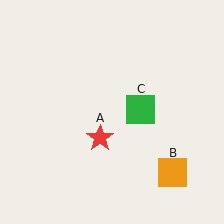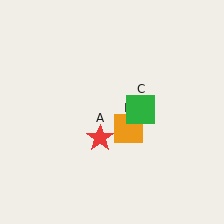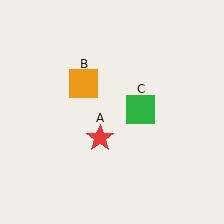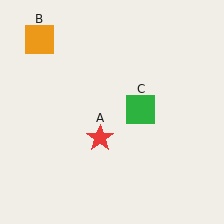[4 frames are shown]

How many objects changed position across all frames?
1 object changed position: orange square (object B).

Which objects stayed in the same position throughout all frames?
Red star (object A) and green square (object C) remained stationary.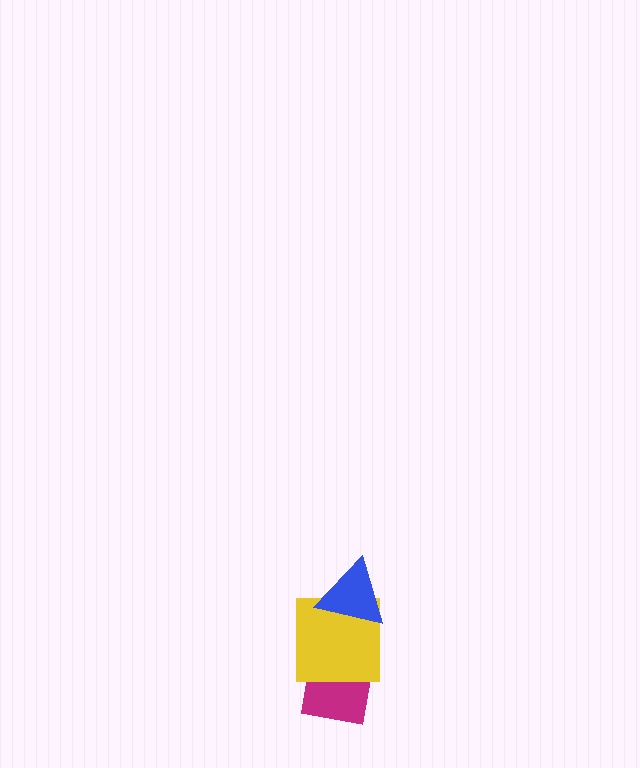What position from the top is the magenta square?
The magenta square is 3rd from the top.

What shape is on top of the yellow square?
The blue triangle is on top of the yellow square.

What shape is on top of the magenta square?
The yellow square is on top of the magenta square.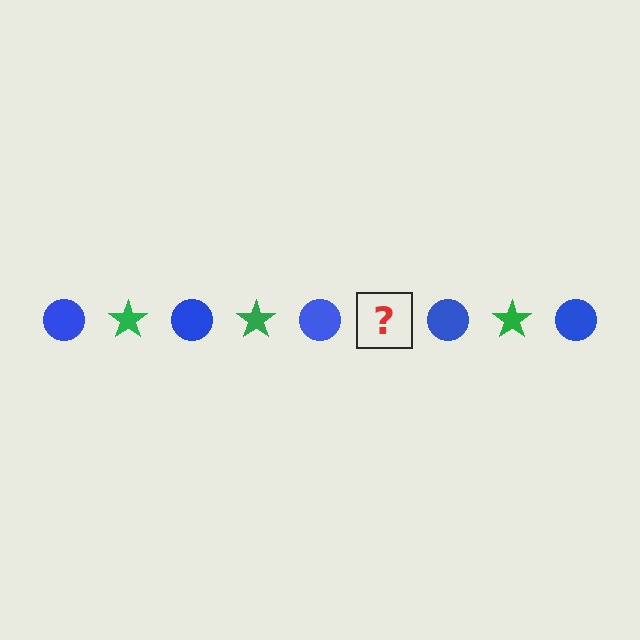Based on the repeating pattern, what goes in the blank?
The blank should be a green star.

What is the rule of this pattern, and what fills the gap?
The rule is that the pattern alternates between blue circle and green star. The gap should be filled with a green star.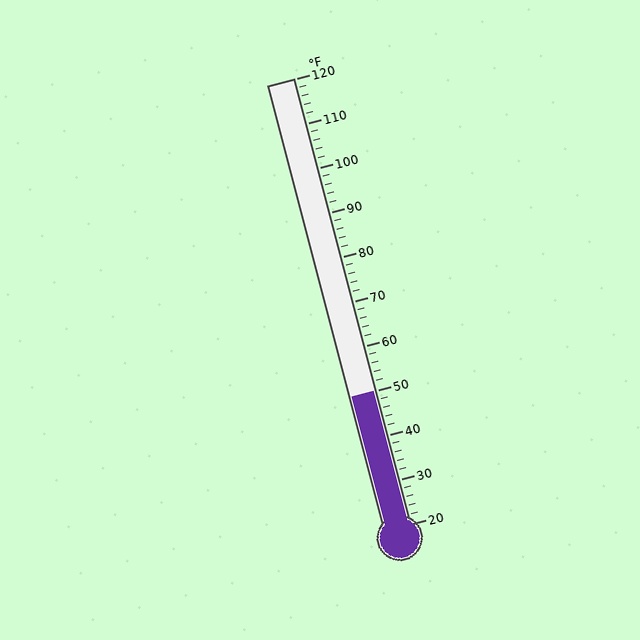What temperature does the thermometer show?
The thermometer shows approximately 50°F.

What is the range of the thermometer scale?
The thermometer scale ranges from 20°F to 120°F.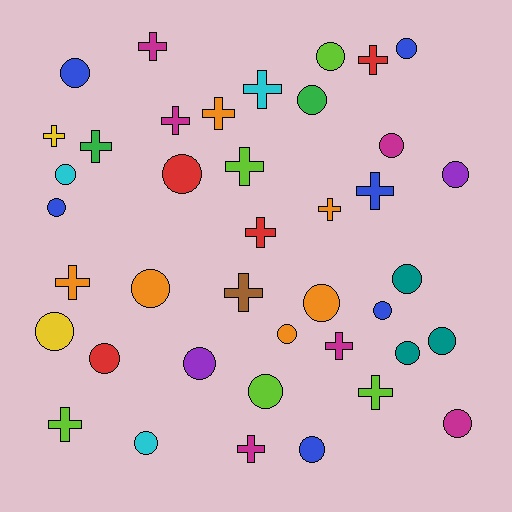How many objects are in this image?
There are 40 objects.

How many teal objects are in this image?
There are 3 teal objects.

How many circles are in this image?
There are 23 circles.